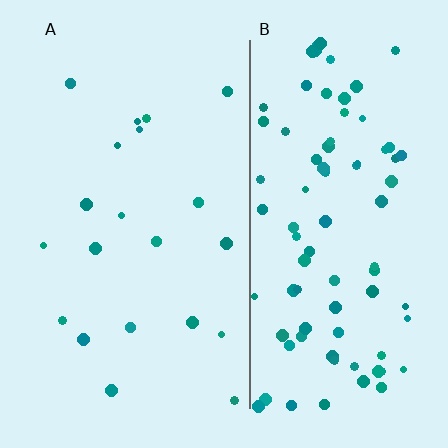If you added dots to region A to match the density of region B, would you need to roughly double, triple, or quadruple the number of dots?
Approximately quadruple.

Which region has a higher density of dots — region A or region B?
B (the right).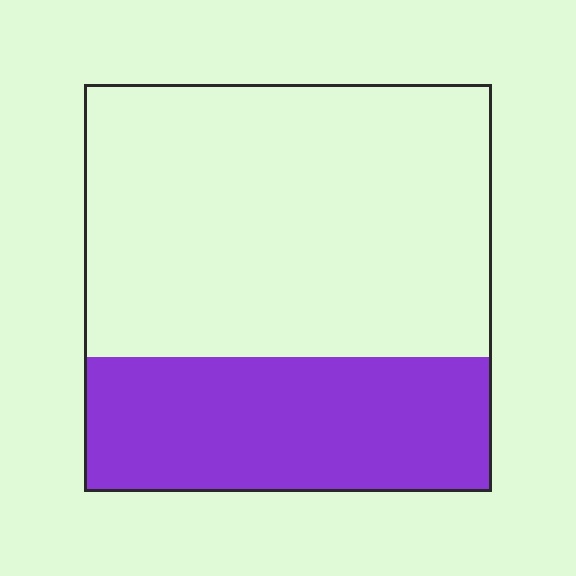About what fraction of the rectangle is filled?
About one third (1/3).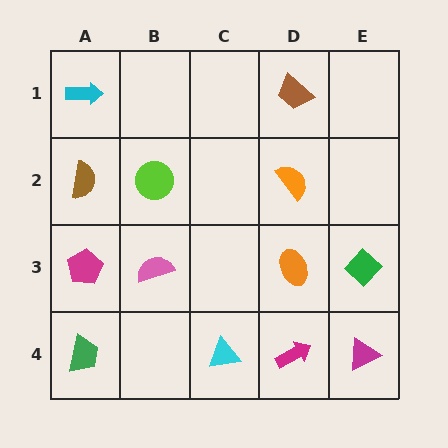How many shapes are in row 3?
4 shapes.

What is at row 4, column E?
A magenta triangle.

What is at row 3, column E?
A green diamond.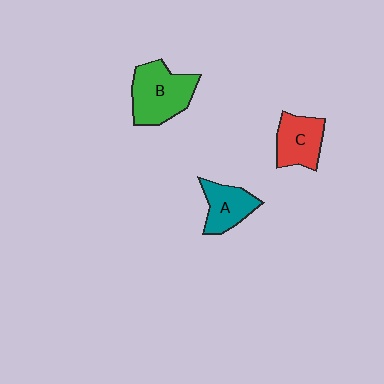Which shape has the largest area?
Shape B (green).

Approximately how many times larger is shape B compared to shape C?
Approximately 1.4 times.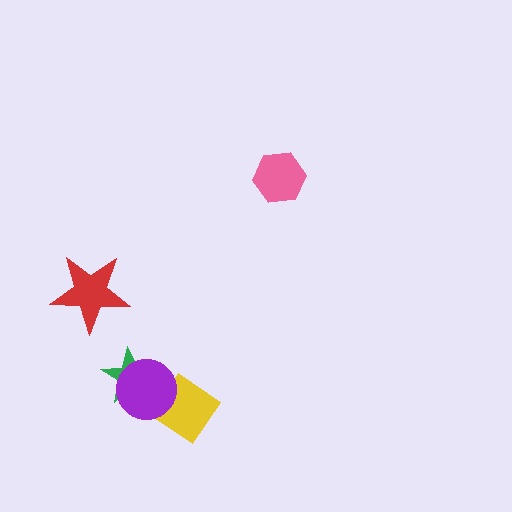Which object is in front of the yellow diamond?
The purple circle is in front of the yellow diamond.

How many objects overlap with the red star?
0 objects overlap with the red star.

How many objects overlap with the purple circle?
2 objects overlap with the purple circle.